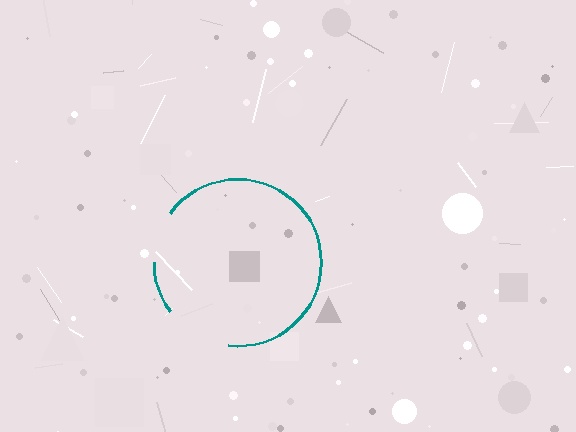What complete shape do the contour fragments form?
The contour fragments form a circle.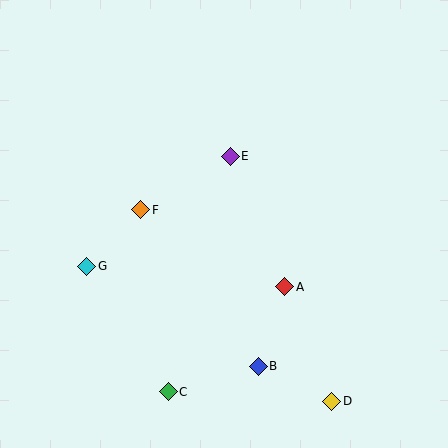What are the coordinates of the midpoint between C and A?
The midpoint between C and A is at (227, 339).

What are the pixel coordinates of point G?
Point G is at (87, 266).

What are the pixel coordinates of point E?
Point E is at (230, 156).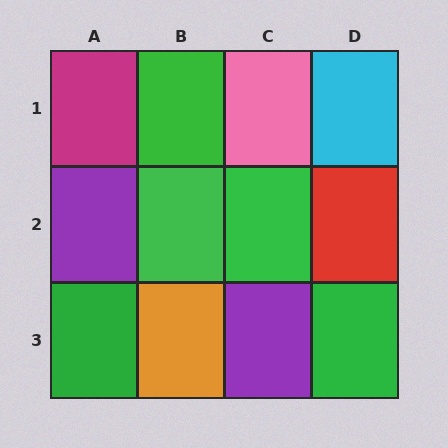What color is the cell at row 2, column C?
Green.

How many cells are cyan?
1 cell is cyan.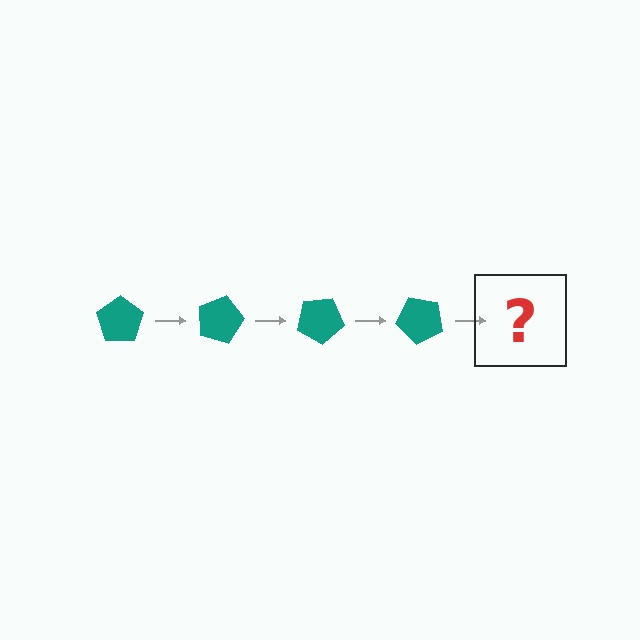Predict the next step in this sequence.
The next step is a teal pentagon rotated 60 degrees.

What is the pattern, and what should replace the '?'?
The pattern is that the pentagon rotates 15 degrees each step. The '?' should be a teal pentagon rotated 60 degrees.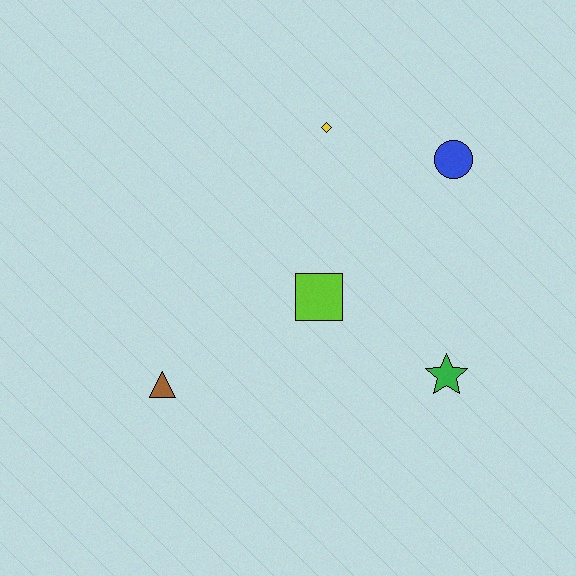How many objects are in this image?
There are 5 objects.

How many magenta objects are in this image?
There are no magenta objects.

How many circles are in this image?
There is 1 circle.